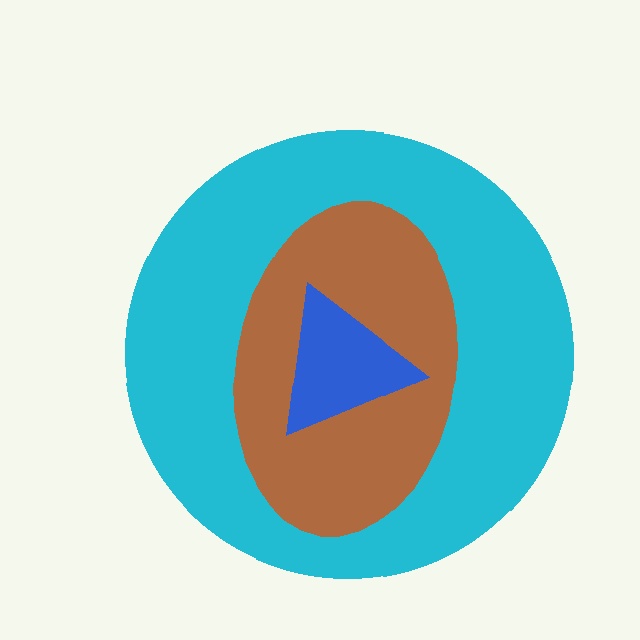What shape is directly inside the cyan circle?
The brown ellipse.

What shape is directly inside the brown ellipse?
The blue triangle.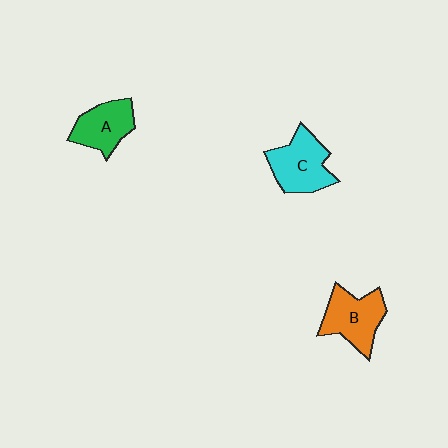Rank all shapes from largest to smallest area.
From largest to smallest: C (cyan), B (orange), A (green).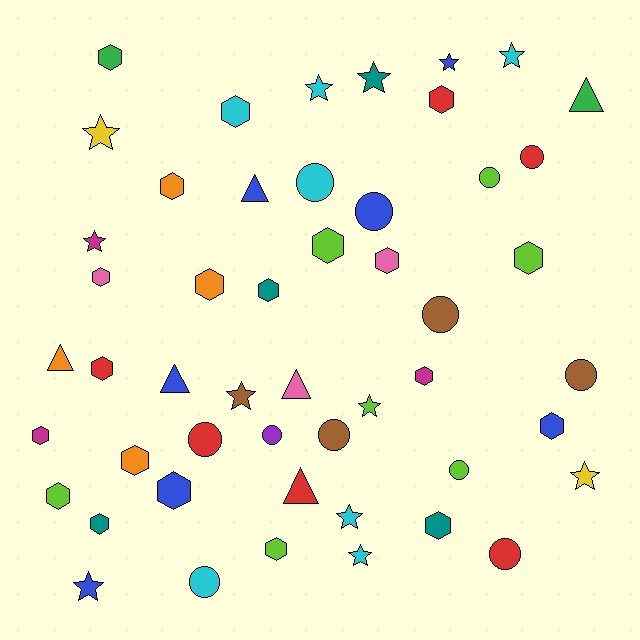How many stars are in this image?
There are 12 stars.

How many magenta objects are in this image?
There are 3 magenta objects.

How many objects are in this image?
There are 50 objects.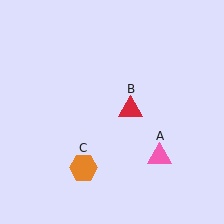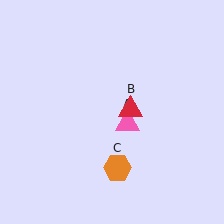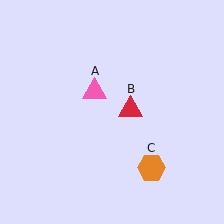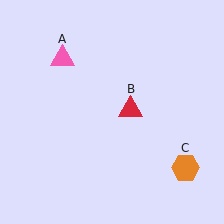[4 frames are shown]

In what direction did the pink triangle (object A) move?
The pink triangle (object A) moved up and to the left.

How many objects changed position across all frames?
2 objects changed position: pink triangle (object A), orange hexagon (object C).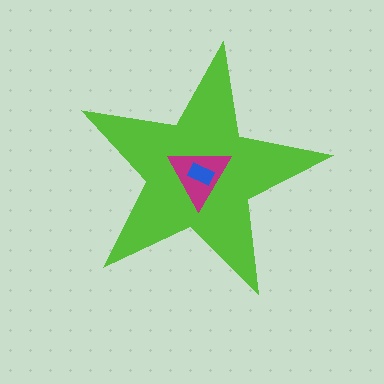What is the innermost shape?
The blue rectangle.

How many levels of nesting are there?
3.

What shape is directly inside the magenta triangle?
The blue rectangle.